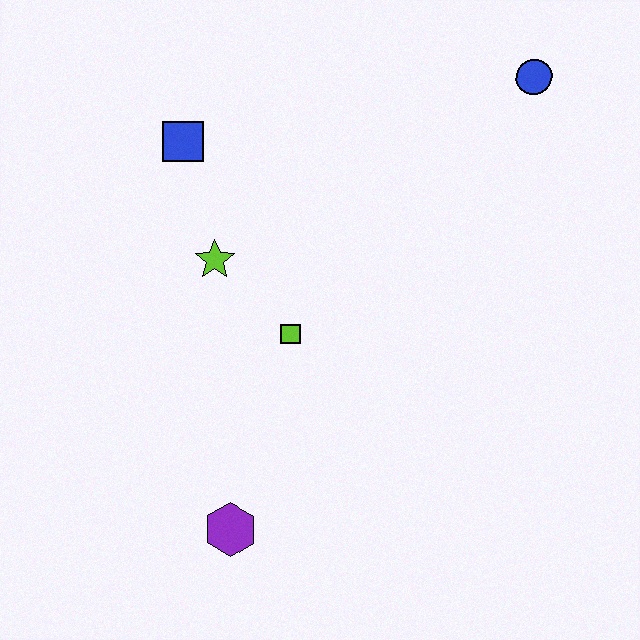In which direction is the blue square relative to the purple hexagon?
The blue square is above the purple hexagon.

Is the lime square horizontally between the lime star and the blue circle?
Yes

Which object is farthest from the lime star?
The blue circle is farthest from the lime star.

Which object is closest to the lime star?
The lime square is closest to the lime star.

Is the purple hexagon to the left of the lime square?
Yes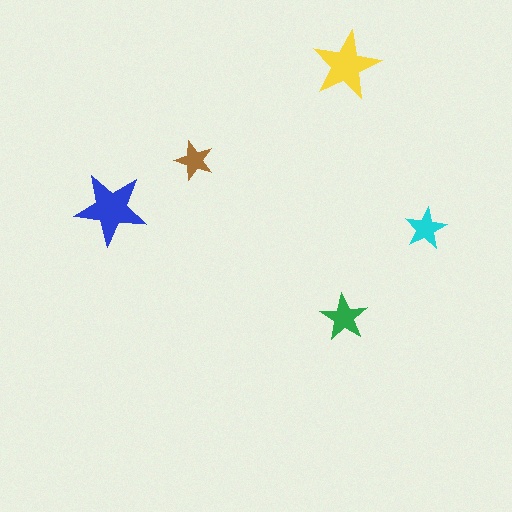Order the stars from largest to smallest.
the blue one, the yellow one, the green one, the cyan one, the brown one.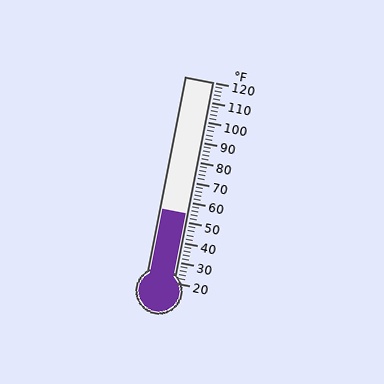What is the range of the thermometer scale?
The thermometer scale ranges from 20°F to 120°F.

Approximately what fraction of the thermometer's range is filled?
The thermometer is filled to approximately 35% of its range.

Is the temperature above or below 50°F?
The temperature is above 50°F.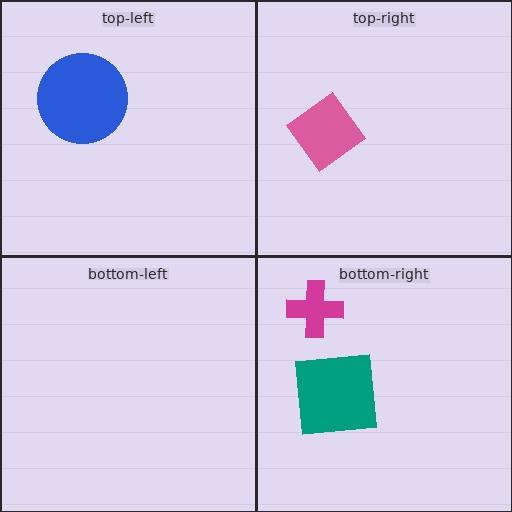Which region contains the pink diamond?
The top-right region.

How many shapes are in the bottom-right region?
2.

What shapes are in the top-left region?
The blue circle.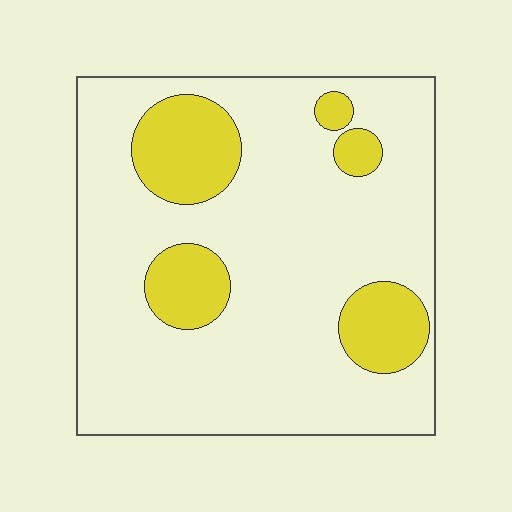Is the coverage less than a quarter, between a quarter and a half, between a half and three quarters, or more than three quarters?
Less than a quarter.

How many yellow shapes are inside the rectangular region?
5.